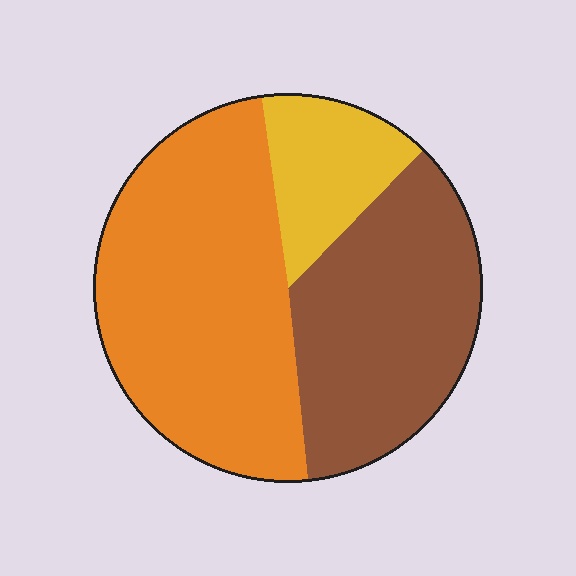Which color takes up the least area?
Yellow, at roughly 15%.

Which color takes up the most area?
Orange, at roughly 50%.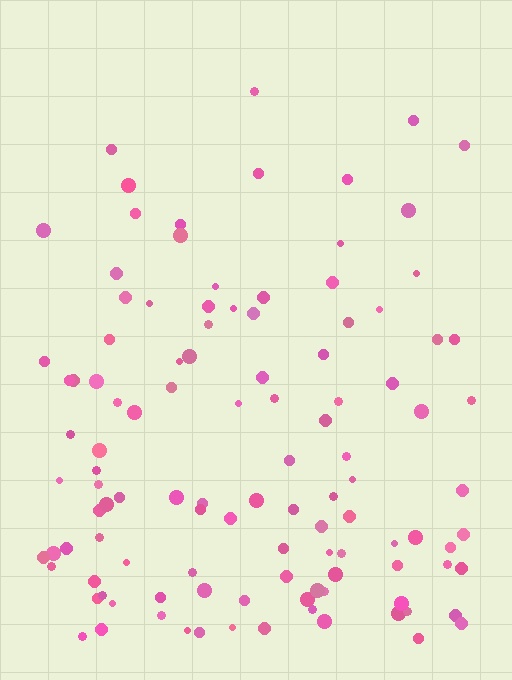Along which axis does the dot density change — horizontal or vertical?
Vertical.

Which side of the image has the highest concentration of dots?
The bottom.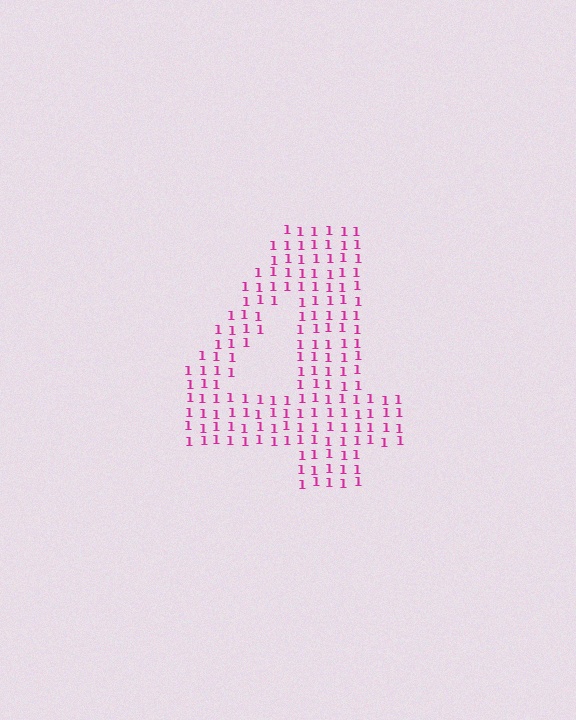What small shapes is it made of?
It is made of small digit 1's.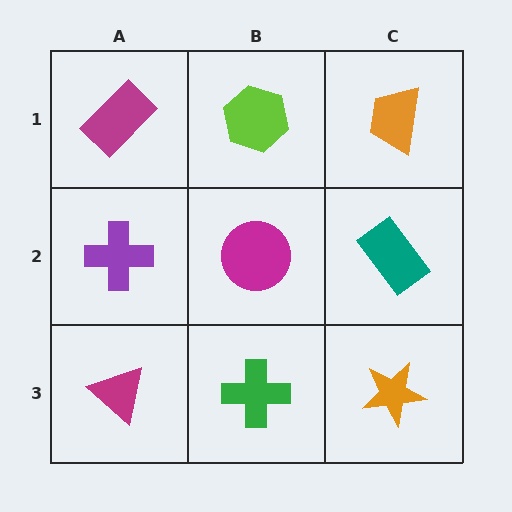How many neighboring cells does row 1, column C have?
2.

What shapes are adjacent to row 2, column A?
A magenta rectangle (row 1, column A), a magenta triangle (row 3, column A), a magenta circle (row 2, column B).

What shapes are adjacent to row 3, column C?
A teal rectangle (row 2, column C), a green cross (row 3, column B).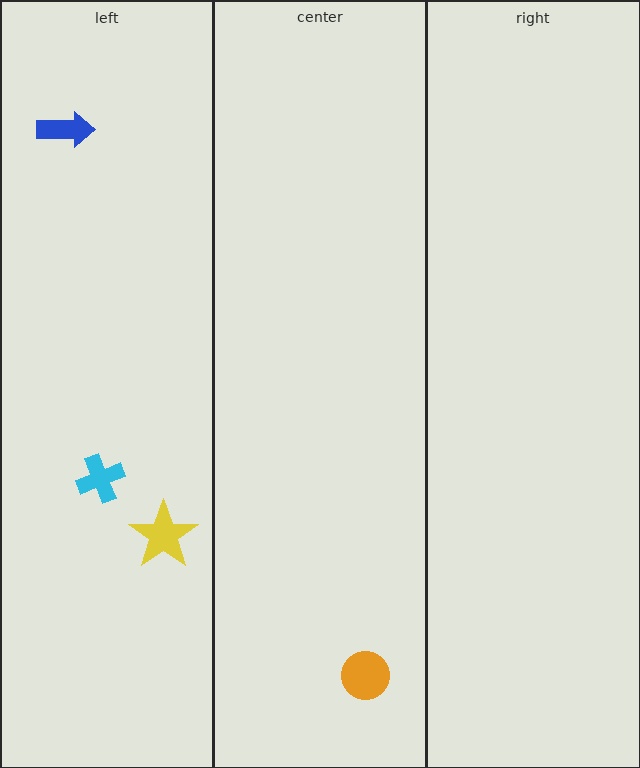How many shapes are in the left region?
3.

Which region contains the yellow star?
The left region.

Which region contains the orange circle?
The center region.